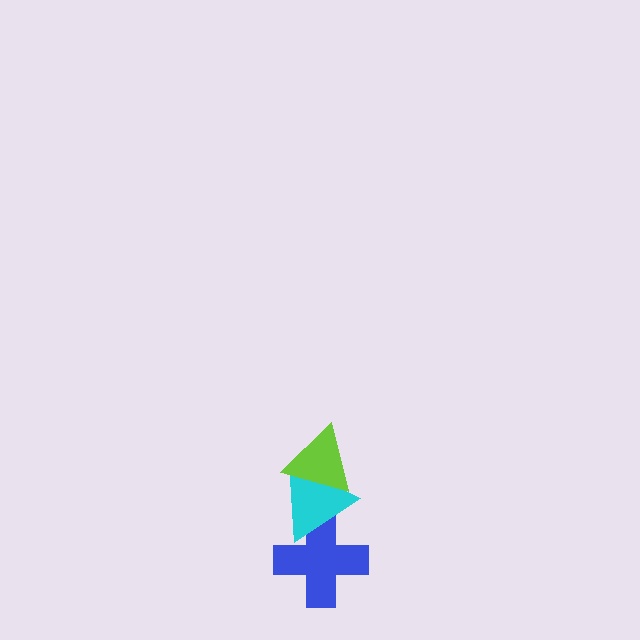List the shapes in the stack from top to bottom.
From top to bottom: the lime triangle, the cyan triangle, the blue cross.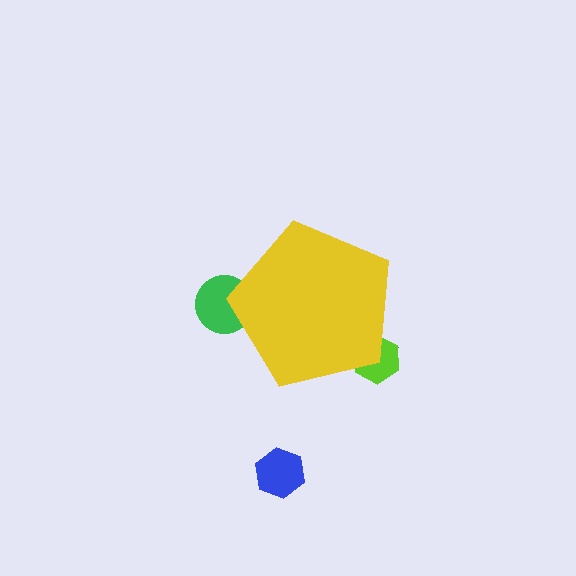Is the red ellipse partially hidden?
Yes, the red ellipse is partially hidden behind the yellow pentagon.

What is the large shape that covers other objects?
A yellow pentagon.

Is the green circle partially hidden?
Yes, the green circle is partially hidden behind the yellow pentagon.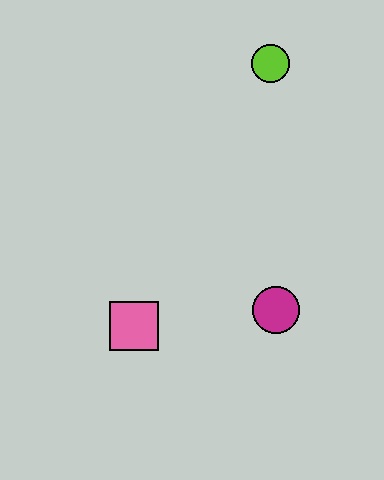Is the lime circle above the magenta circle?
Yes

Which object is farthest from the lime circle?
The pink square is farthest from the lime circle.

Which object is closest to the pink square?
The magenta circle is closest to the pink square.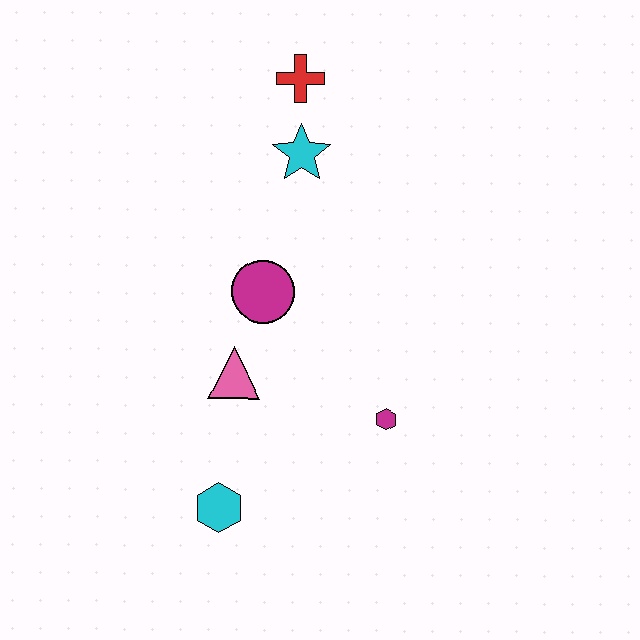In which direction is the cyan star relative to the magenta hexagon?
The cyan star is above the magenta hexagon.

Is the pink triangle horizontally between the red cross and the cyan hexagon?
Yes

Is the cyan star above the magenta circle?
Yes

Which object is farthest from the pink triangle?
The red cross is farthest from the pink triangle.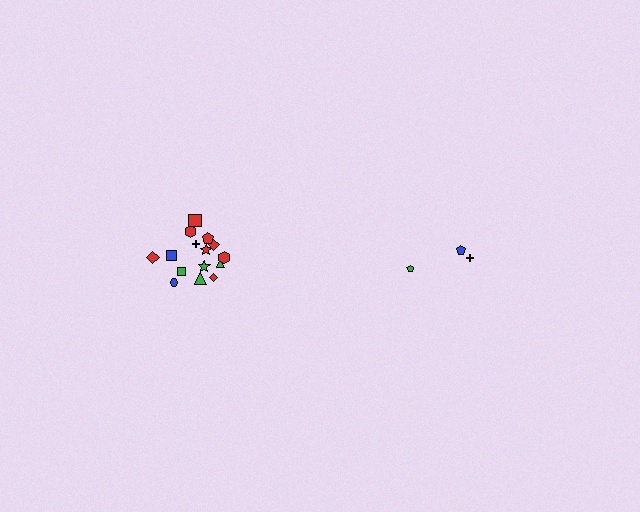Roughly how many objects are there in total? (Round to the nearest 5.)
Roughly 20 objects in total.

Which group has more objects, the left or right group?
The left group.